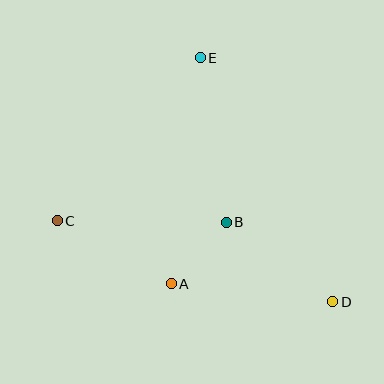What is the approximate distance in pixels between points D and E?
The distance between D and E is approximately 278 pixels.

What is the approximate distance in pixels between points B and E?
The distance between B and E is approximately 167 pixels.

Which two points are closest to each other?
Points A and B are closest to each other.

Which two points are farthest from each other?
Points C and D are farthest from each other.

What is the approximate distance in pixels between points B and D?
The distance between B and D is approximately 133 pixels.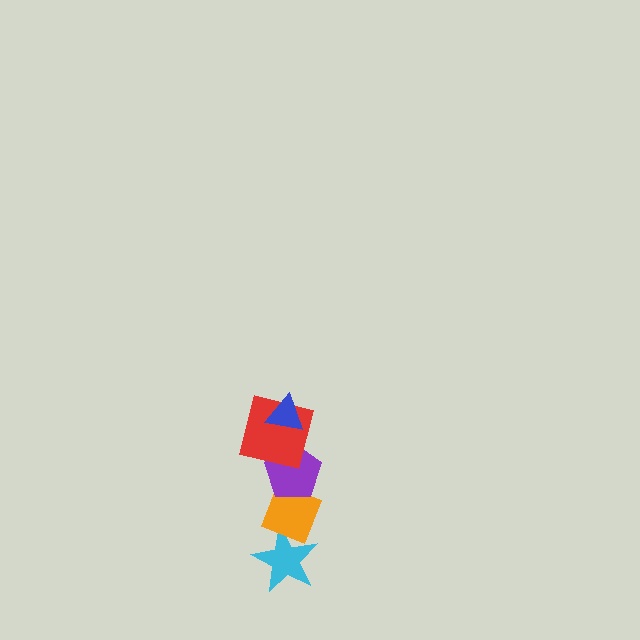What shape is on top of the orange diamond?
The purple pentagon is on top of the orange diamond.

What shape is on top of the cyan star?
The orange diamond is on top of the cyan star.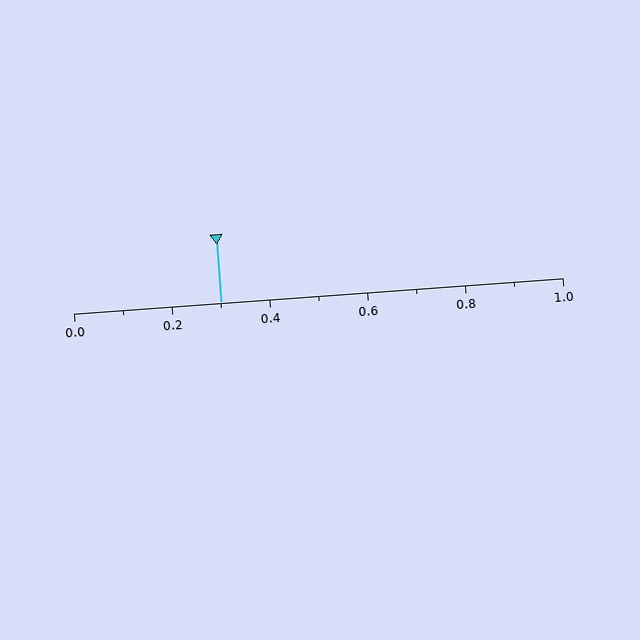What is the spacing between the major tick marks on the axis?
The major ticks are spaced 0.2 apart.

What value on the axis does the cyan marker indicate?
The marker indicates approximately 0.3.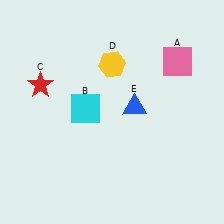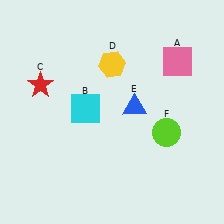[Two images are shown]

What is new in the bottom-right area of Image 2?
A lime circle (F) was added in the bottom-right area of Image 2.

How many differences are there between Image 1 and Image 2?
There is 1 difference between the two images.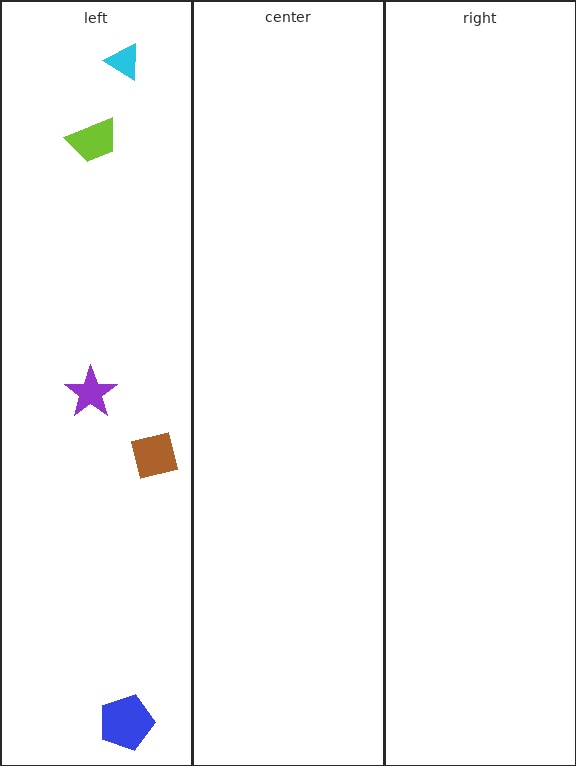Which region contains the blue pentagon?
The left region.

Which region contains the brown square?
The left region.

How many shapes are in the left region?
5.